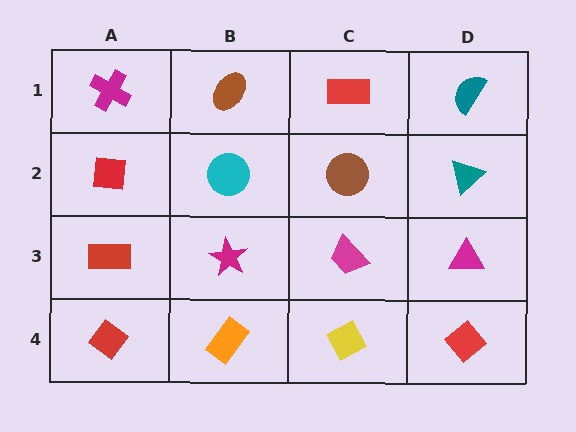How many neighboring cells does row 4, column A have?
2.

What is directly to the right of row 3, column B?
A magenta trapezoid.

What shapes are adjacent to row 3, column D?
A teal triangle (row 2, column D), a red diamond (row 4, column D), a magenta trapezoid (row 3, column C).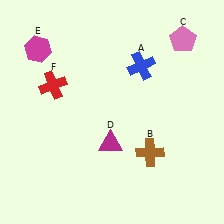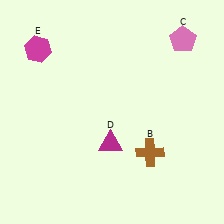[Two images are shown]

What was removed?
The blue cross (A), the red cross (F) were removed in Image 2.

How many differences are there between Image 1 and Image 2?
There are 2 differences between the two images.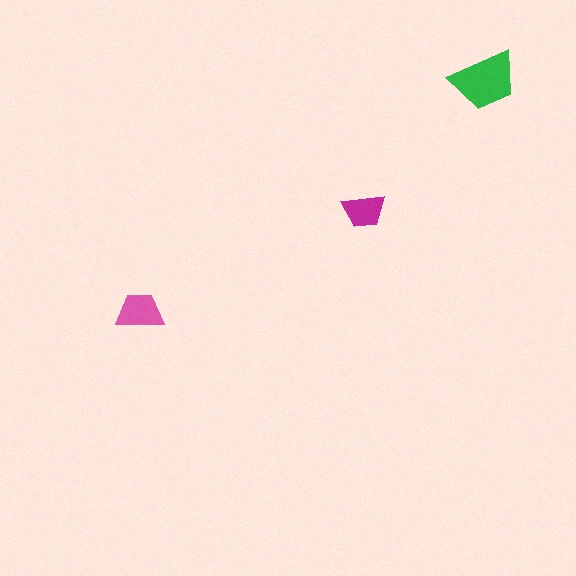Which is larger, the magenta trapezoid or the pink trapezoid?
The pink one.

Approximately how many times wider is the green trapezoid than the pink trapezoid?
About 1.5 times wider.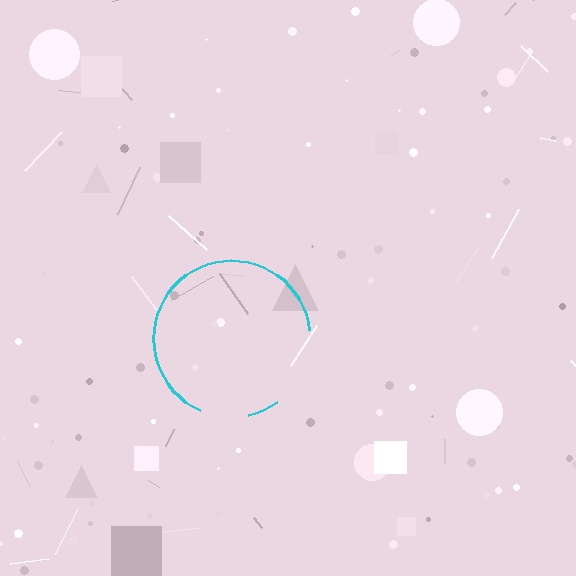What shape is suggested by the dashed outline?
The dashed outline suggests a circle.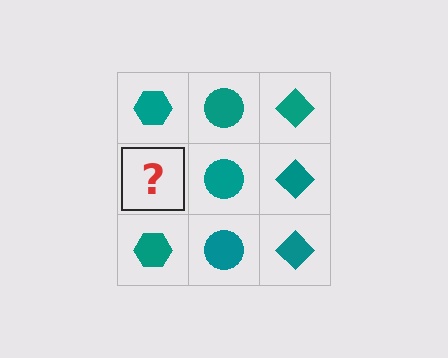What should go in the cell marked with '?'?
The missing cell should contain a teal hexagon.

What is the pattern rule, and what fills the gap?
The rule is that each column has a consistent shape. The gap should be filled with a teal hexagon.